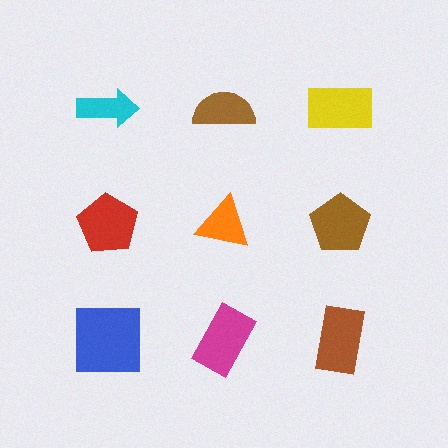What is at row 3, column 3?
A brown rectangle.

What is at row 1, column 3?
A yellow rectangle.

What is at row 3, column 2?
A magenta rectangle.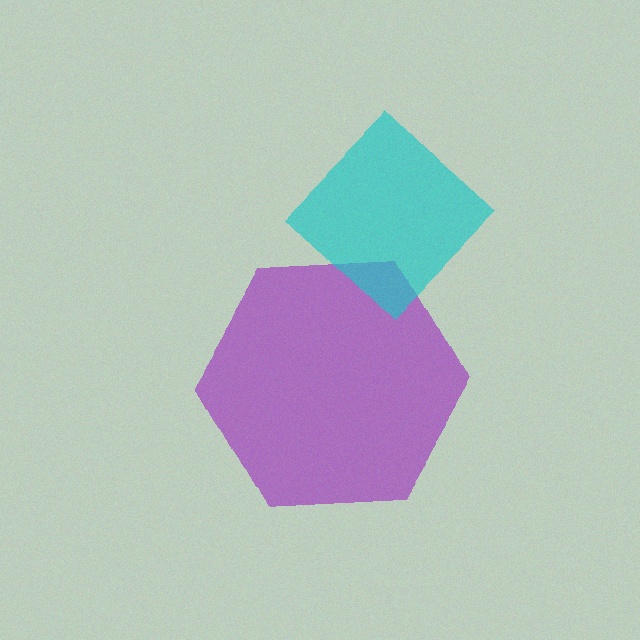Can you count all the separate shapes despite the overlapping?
Yes, there are 2 separate shapes.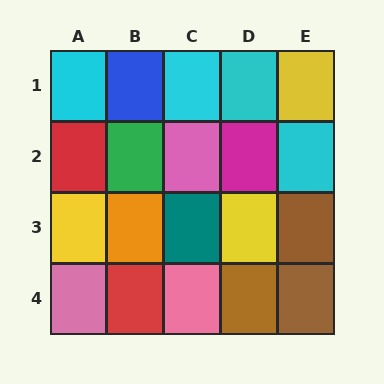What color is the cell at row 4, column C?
Pink.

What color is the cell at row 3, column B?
Orange.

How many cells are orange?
1 cell is orange.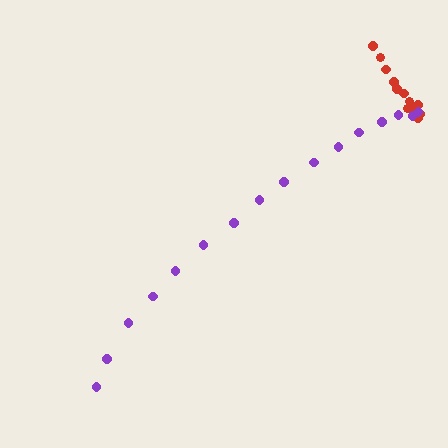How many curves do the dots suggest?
There are 2 distinct paths.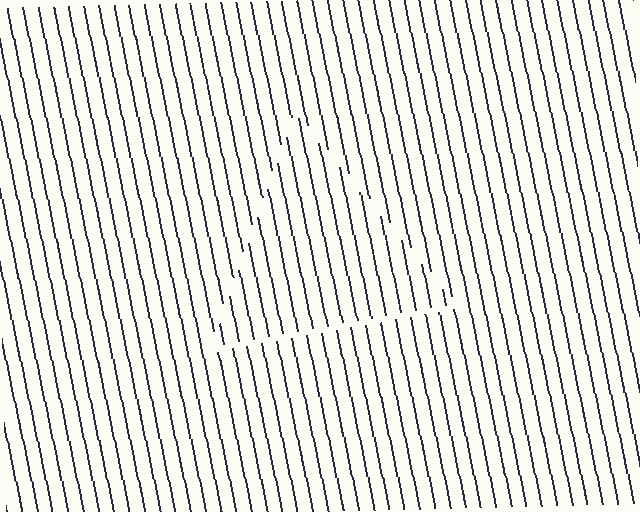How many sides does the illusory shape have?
3 sides — the line-ends trace a triangle.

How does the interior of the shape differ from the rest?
The interior of the shape contains the same grating, shifted by half a period — the contour is defined by the phase discontinuity where line-ends from the inner and outer gratings abut.